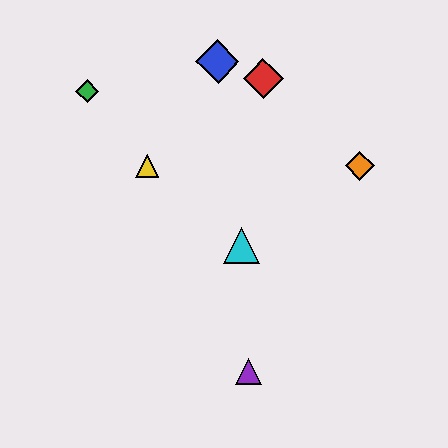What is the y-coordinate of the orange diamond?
The orange diamond is at y≈165.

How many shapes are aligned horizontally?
2 shapes (the yellow triangle, the orange diamond) are aligned horizontally.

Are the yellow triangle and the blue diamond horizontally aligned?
No, the yellow triangle is at y≈166 and the blue diamond is at y≈62.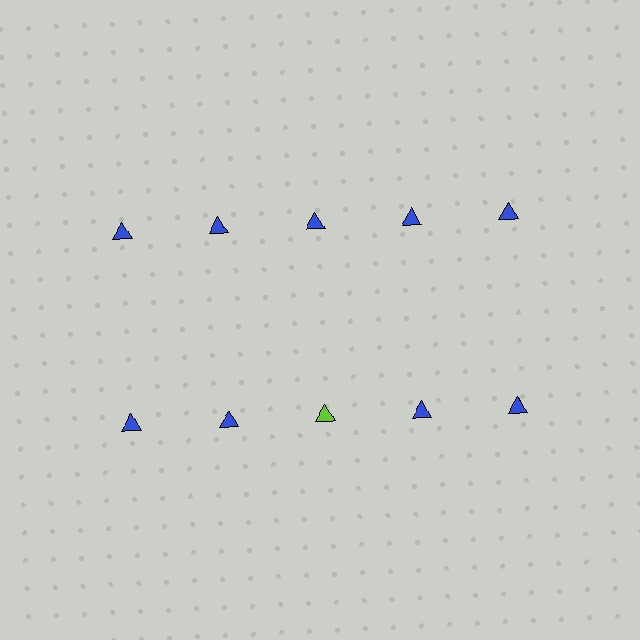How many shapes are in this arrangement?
There are 10 shapes arranged in a grid pattern.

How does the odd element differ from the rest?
It has a different color: lime instead of blue.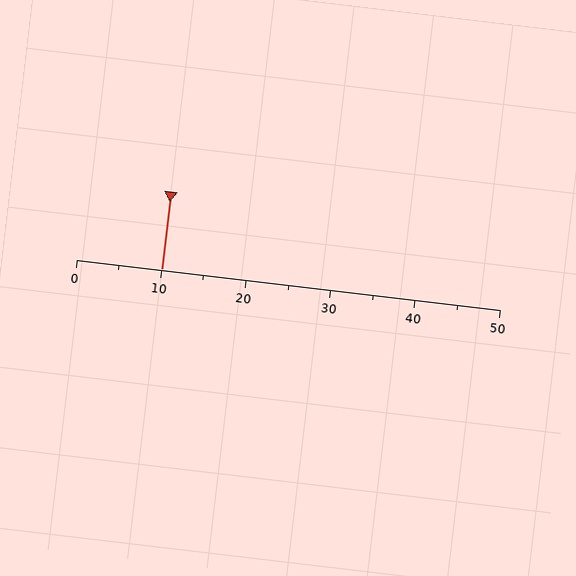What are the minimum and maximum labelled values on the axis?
The axis runs from 0 to 50.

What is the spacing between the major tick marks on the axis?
The major ticks are spaced 10 apart.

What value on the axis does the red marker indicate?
The marker indicates approximately 10.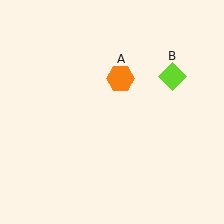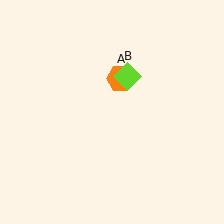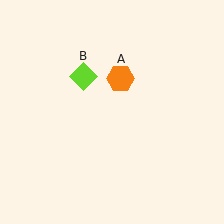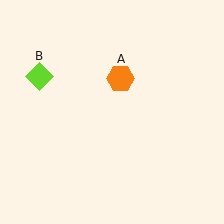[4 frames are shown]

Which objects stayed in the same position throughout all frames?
Orange hexagon (object A) remained stationary.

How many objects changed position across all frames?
1 object changed position: lime diamond (object B).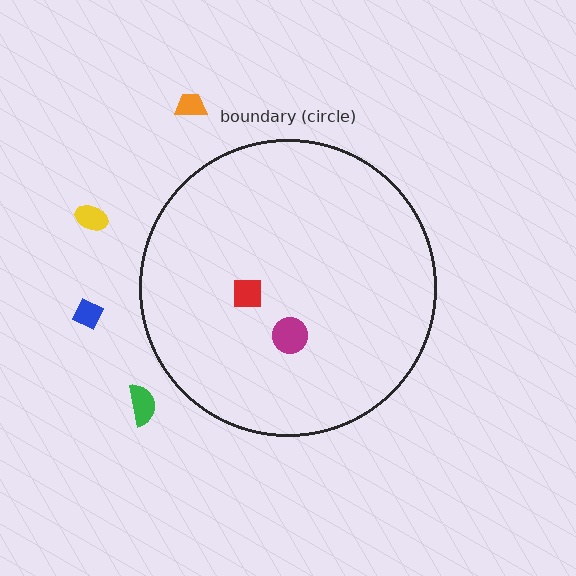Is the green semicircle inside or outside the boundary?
Outside.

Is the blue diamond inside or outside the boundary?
Outside.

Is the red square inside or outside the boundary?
Inside.